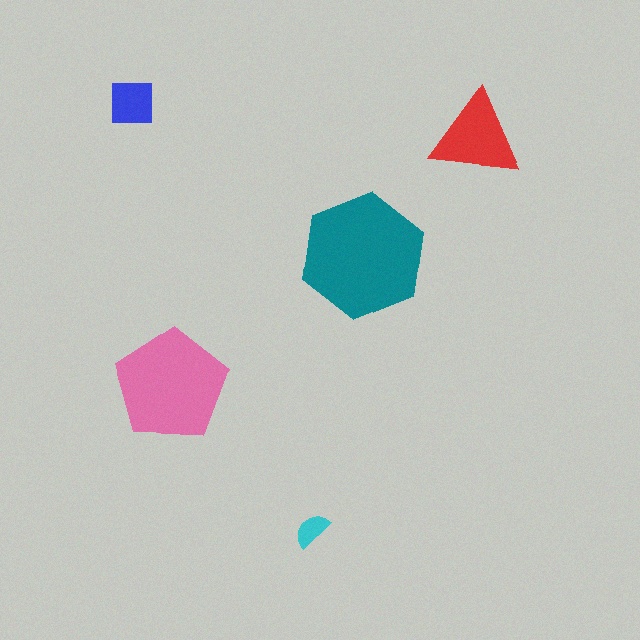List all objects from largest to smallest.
The teal hexagon, the pink pentagon, the red triangle, the blue square, the cyan semicircle.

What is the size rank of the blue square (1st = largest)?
4th.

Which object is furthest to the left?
The blue square is leftmost.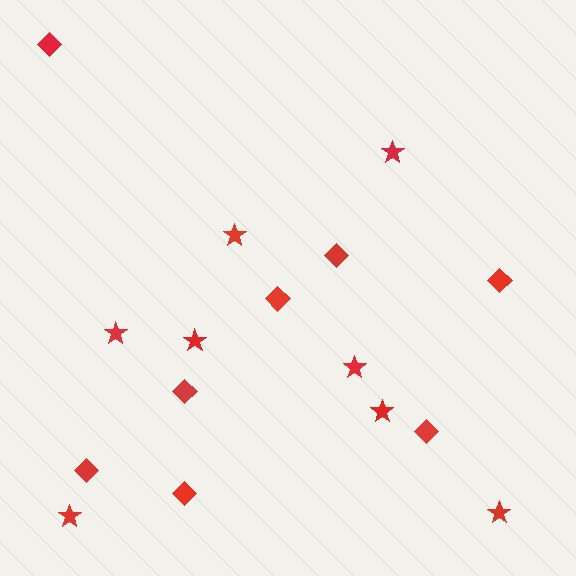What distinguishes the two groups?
There are 2 groups: one group of stars (8) and one group of diamonds (8).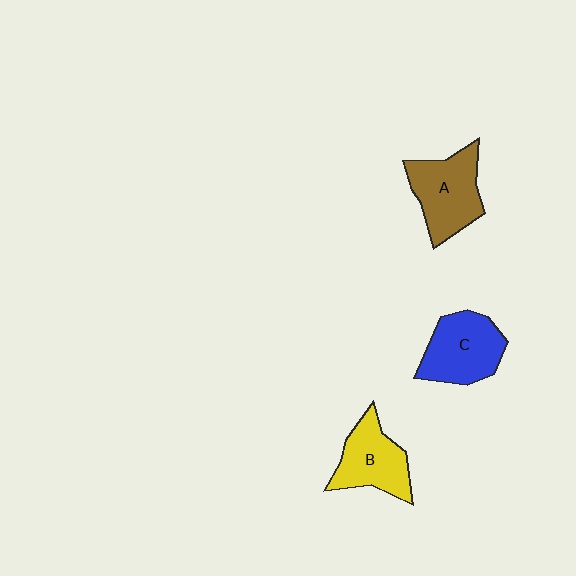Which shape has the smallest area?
Shape B (yellow).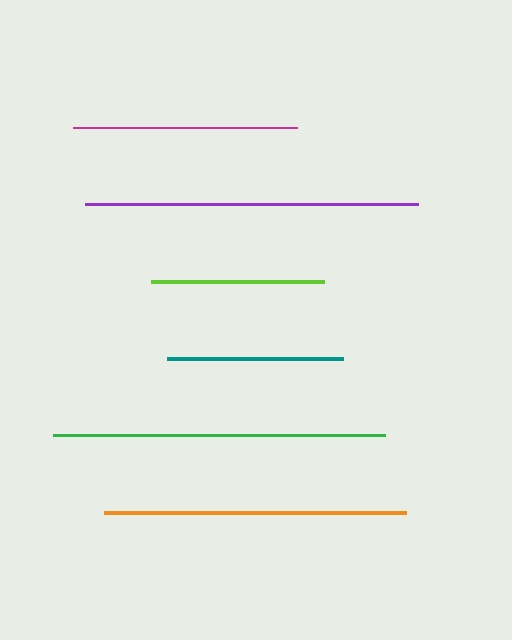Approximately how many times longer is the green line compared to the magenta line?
The green line is approximately 1.5 times the length of the magenta line.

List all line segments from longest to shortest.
From longest to shortest: green, purple, orange, magenta, teal, lime.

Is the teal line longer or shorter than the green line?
The green line is longer than the teal line.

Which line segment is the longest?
The green line is the longest at approximately 333 pixels.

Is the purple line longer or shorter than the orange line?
The purple line is longer than the orange line.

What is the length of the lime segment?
The lime segment is approximately 172 pixels long.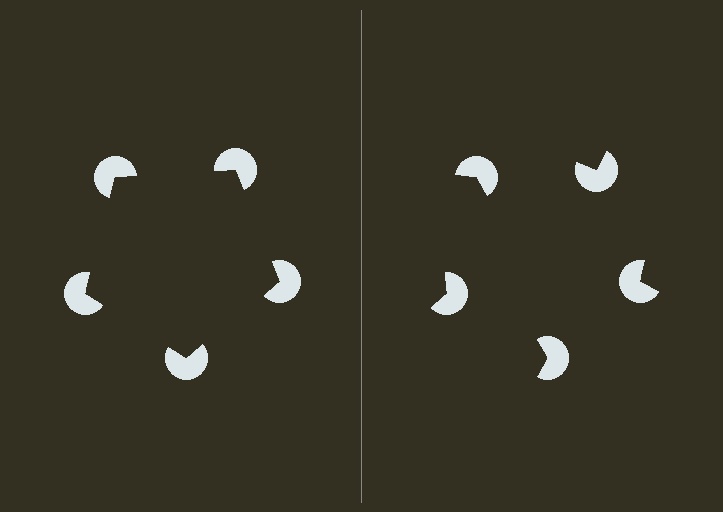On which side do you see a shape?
An illusory pentagon appears on the left side. On the right side the wedge cuts are rotated, so no coherent shape forms.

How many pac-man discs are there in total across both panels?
10 — 5 on each side.